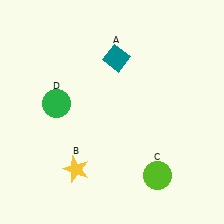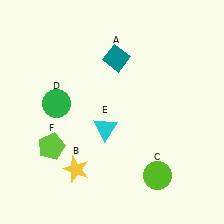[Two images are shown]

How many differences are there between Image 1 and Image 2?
There are 2 differences between the two images.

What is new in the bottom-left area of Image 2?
A lime pentagon (F) was added in the bottom-left area of Image 2.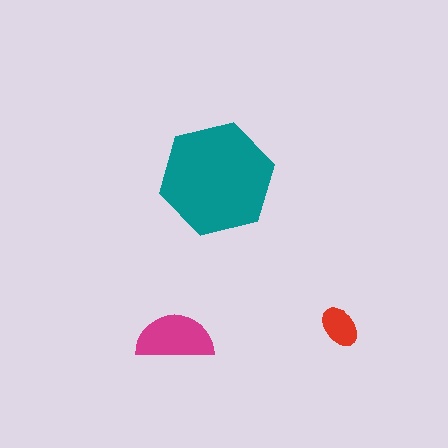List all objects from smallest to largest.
The red ellipse, the magenta semicircle, the teal hexagon.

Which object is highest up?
The teal hexagon is topmost.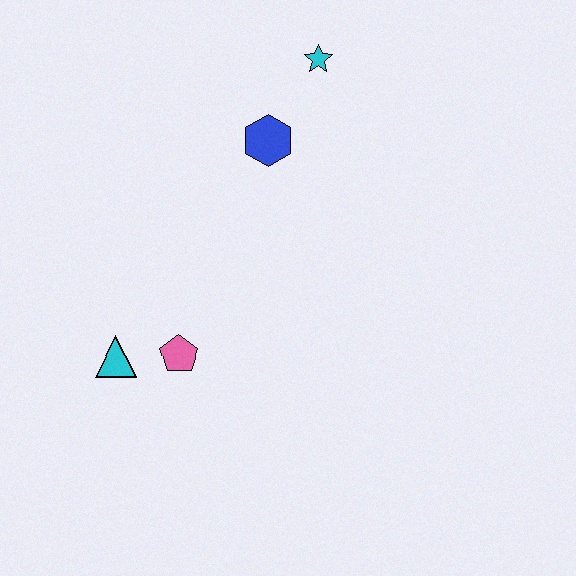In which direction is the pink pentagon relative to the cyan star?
The pink pentagon is below the cyan star.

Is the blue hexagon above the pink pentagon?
Yes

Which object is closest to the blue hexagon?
The cyan star is closest to the blue hexagon.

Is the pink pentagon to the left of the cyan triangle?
No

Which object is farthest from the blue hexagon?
The cyan triangle is farthest from the blue hexagon.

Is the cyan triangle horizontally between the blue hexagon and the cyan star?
No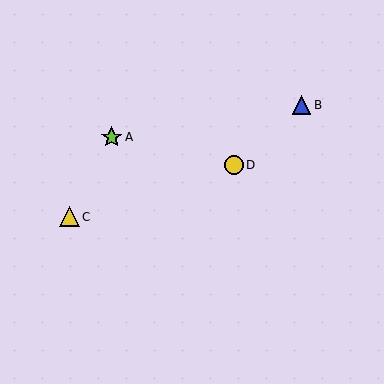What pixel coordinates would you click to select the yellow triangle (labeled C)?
Click at (70, 217) to select the yellow triangle C.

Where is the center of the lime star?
The center of the lime star is at (112, 137).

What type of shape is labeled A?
Shape A is a lime star.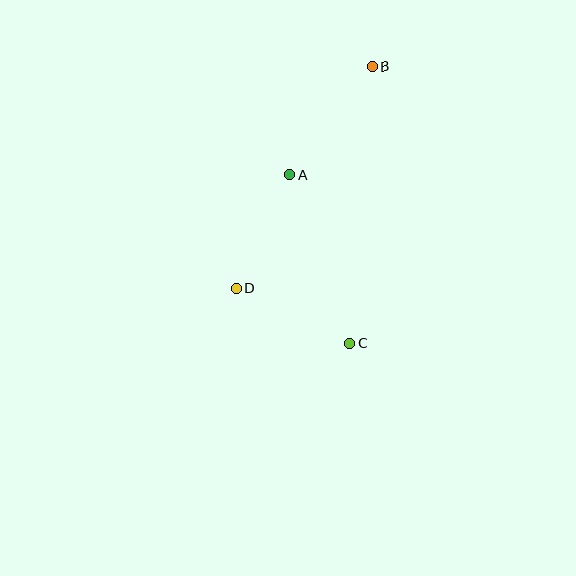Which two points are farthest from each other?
Points B and C are farthest from each other.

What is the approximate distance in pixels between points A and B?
The distance between A and B is approximately 136 pixels.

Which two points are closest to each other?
Points A and D are closest to each other.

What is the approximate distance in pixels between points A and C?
The distance between A and C is approximately 179 pixels.